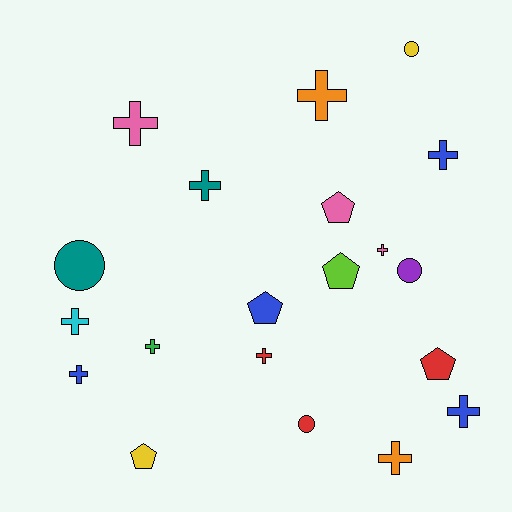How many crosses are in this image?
There are 11 crosses.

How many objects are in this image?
There are 20 objects.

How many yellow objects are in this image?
There are 2 yellow objects.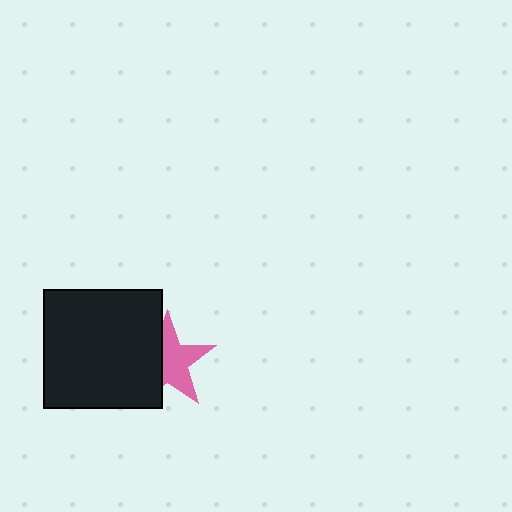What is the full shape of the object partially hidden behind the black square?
The partially hidden object is a pink star.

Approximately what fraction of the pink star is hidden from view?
Roughly 41% of the pink star is hidden behind the black square.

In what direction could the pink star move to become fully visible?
The pink star could move right. That would shift it out from behind the black square entirely.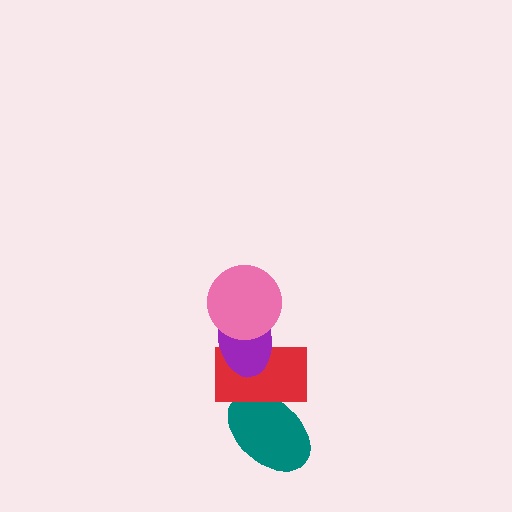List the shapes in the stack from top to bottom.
From top to bottom: the pink circle, the purple ellipse, the red rectangle, the teal ellipse.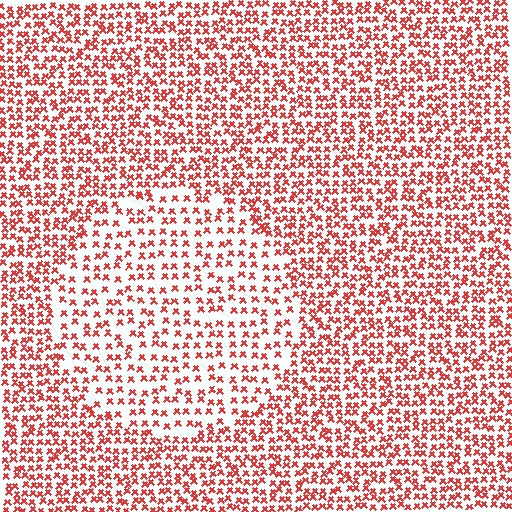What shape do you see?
I see a circle.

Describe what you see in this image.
The image contains small red elements arranged at two different densities. A circle-shaped region is visible where the elements are less densely packed than the surrounding area.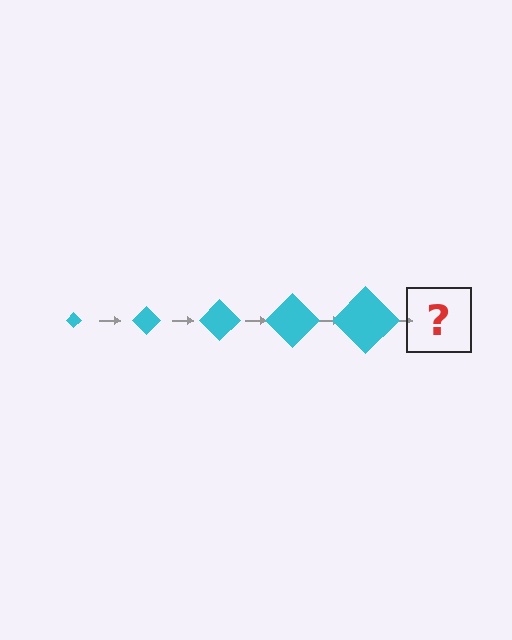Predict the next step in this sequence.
The next step is a cyan diamond, larger than the previous one.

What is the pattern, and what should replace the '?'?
The pattern is that the diamond gets progressively larger each step. The '?' should be a cyan diamond, larger than the previous one.